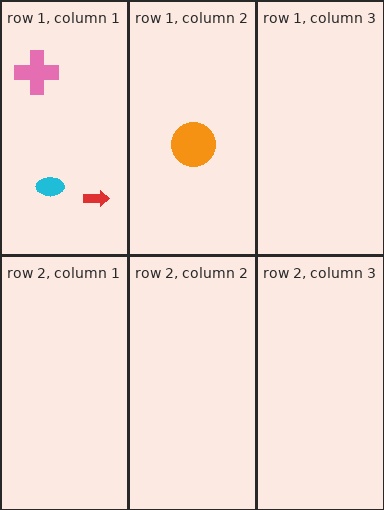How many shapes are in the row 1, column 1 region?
3.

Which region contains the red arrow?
The row 1, column 1 region.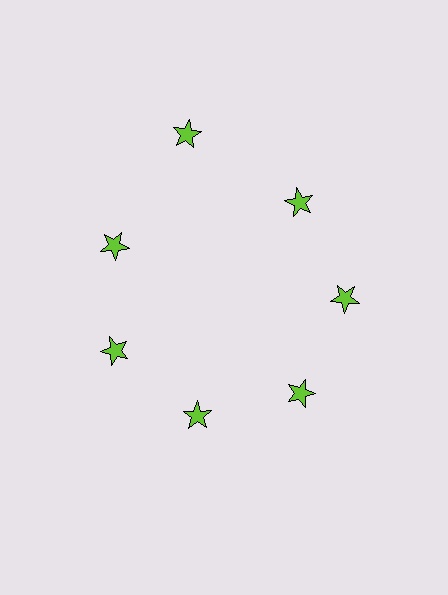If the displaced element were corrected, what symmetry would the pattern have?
It would have 7-fold rotational symmetry — the pattern would map onto itself every 51 degrees.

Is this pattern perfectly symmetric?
No. The 7 lime stars are arranged in a ring, but one element near the 12 o'clock position is pushed outward from the center, breaking the 7-fold rotational symmetry.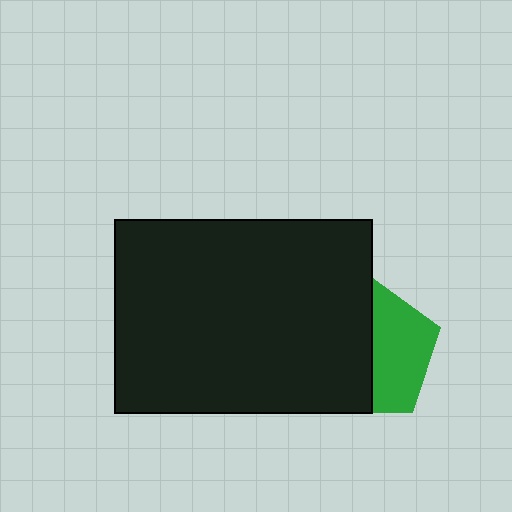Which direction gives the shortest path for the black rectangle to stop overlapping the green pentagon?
Moving left gives the shortest separation.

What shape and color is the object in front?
The object in front is a black rectangle.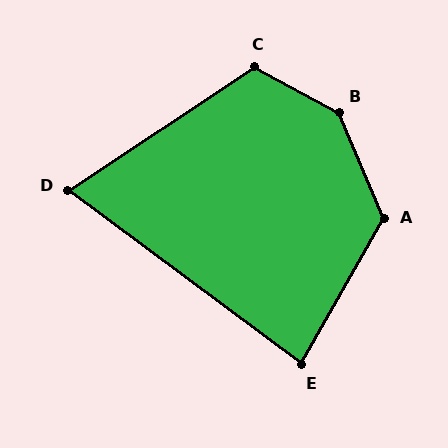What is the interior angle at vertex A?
Approximately 127 degrees (obtuse).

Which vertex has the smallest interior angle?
D, at approximately 70 degrees.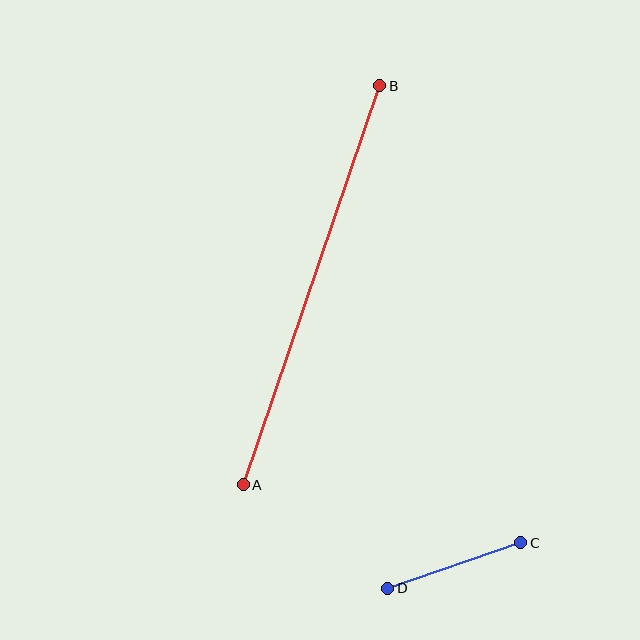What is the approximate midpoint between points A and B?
The midpoint is at approximately (312, 285) pixels.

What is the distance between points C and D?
The distance is approximately 141 pixels.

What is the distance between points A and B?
The distance is approximately 422 pixels.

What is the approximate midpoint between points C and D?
The midpoint is at approximately (454, 566) pixels.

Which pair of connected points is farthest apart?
Points A and B are farthest apart.